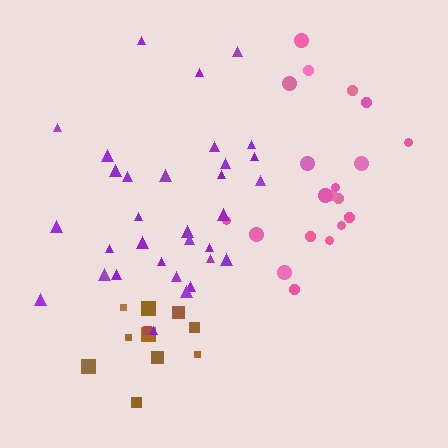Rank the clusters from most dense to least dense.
purple, brown, pink.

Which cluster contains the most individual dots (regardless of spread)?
Purple (32).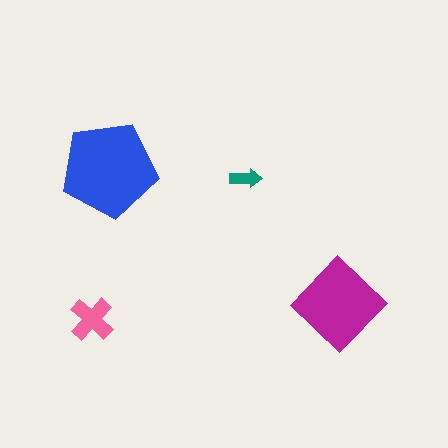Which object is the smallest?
The teal arrow.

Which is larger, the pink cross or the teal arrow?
The pink cross.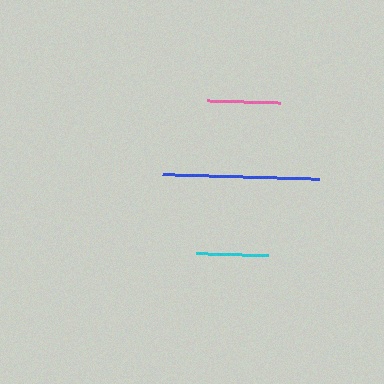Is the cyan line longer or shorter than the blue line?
The blue line is longer than the cyan line.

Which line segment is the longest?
The blue line is the longest at approximately 157 pixels.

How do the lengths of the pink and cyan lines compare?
The pink and cyan lines are approximately the same length.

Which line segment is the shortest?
The cyan line is the shortest at approximately 72 pixels.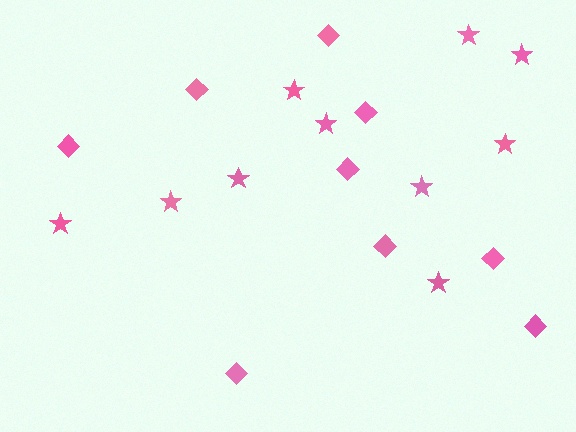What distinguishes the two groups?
There are 2 groups: one group of stars (10) and one group of diamonds (9).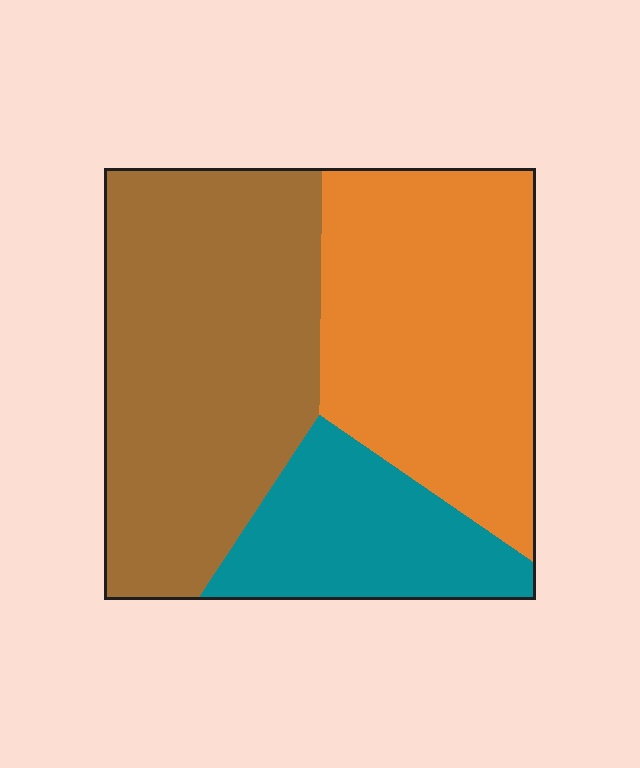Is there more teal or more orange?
Orange.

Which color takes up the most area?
Brown, at roughly 45%.